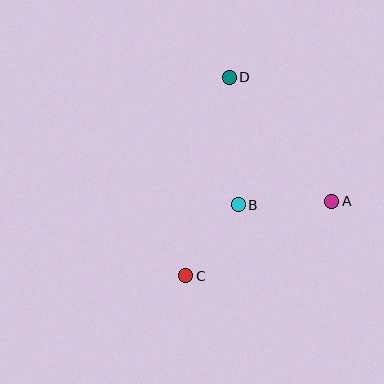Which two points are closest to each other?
Points B and C are closest to each other.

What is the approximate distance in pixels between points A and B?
The distance between A and B is approximately 94 pixels.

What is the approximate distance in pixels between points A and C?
The distance between A and C is approximately 164 pixels.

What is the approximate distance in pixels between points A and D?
The distance between A and D is approximately 161 pixels.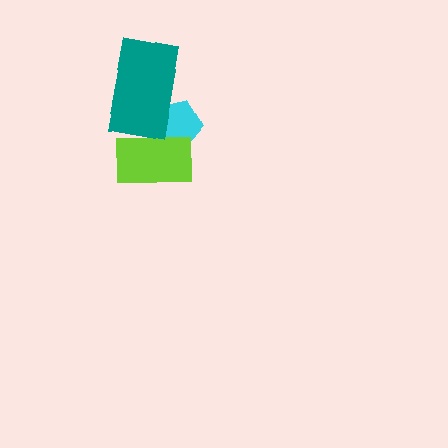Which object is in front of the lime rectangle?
The teal rectangle is in front of the lime rectangle.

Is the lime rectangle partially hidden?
Yes, it is partially covered by another shape.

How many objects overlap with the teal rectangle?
2 objects overlap with the teal rectangle.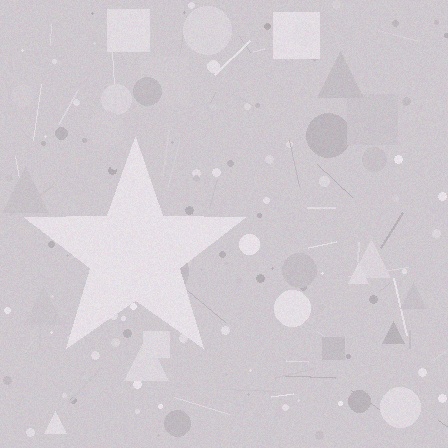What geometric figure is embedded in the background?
A star is embedded in the background.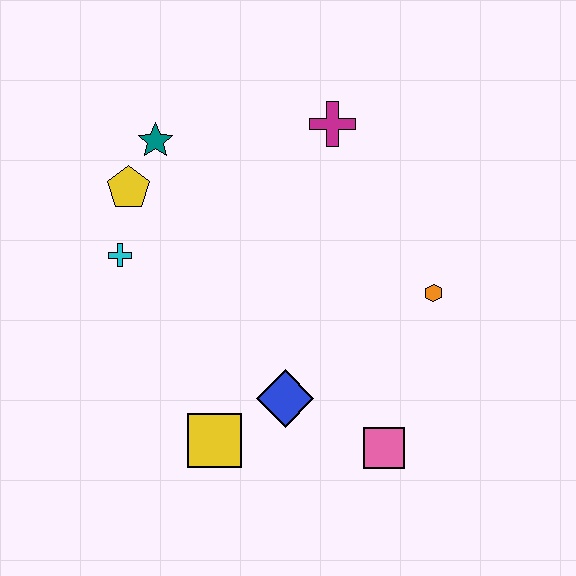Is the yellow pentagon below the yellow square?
No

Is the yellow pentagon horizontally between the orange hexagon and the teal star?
No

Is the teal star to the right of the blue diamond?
No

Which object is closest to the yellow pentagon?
The teal star is closest to the yellow pentagon.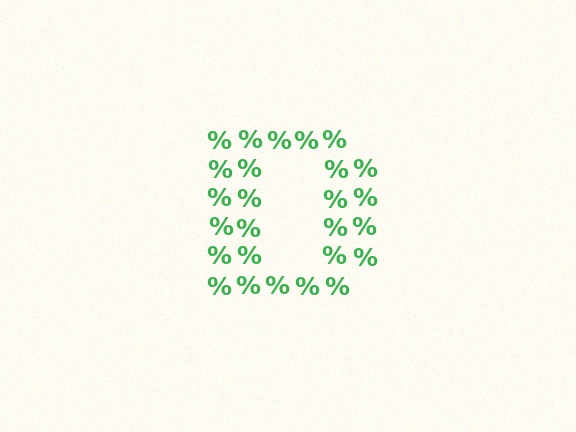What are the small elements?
The small elements are percent signs.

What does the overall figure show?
The overall figure shows the letter D.